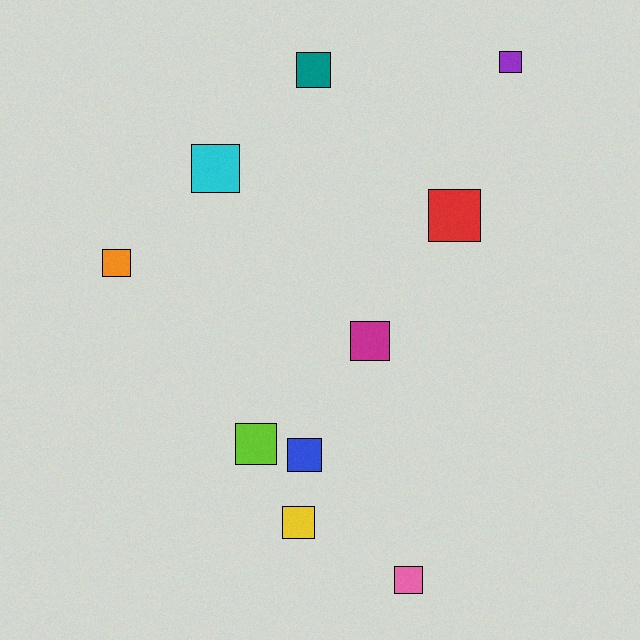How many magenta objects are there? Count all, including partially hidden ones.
There is 1 magenta object.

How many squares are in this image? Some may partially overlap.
There are 10 squares.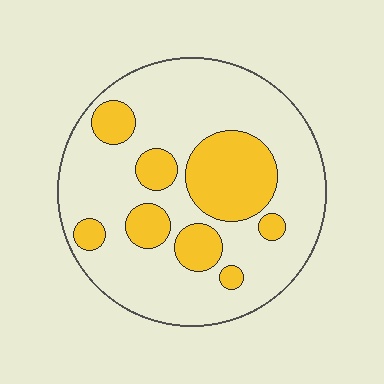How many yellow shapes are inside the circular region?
8.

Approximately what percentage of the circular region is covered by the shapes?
Approximately 25%.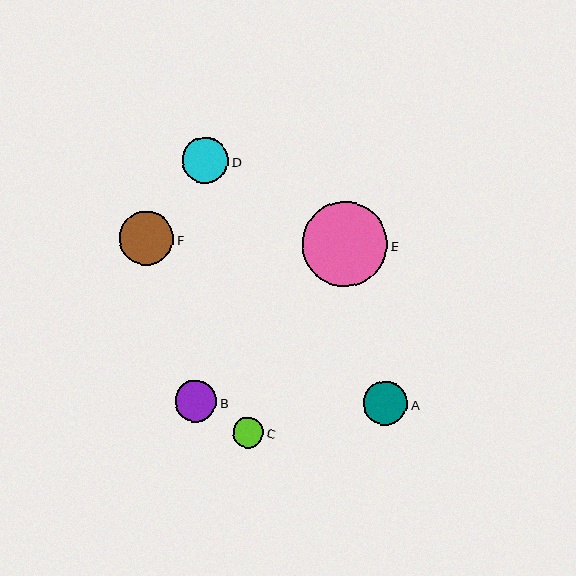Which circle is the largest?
Circle E is the largest with a size of approximately 86 pixels.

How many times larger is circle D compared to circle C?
Circle D is approximately 1.5 times the size of circle C.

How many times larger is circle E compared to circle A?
Circle E is approximately 2.0 times the size of circle A.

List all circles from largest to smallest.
From largest to smallest: E, F, D, A, B, C.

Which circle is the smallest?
Circle C is the smallest with a size of approximately 31 pixels.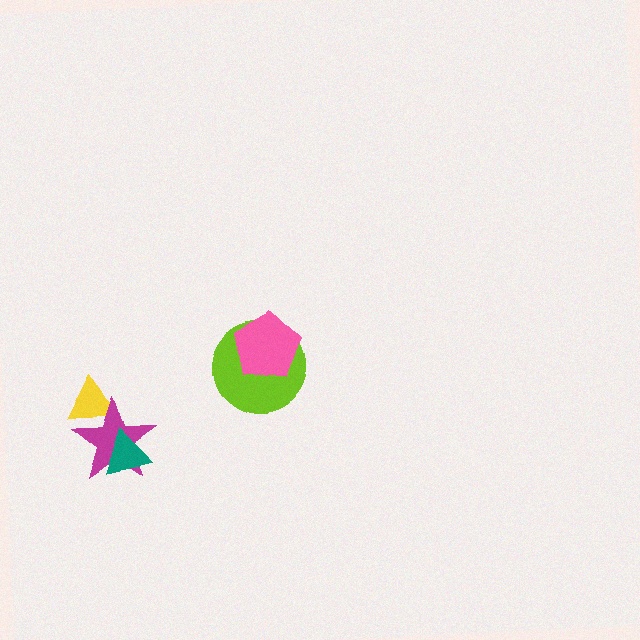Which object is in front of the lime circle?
The pink pentagon is in front of the lime circle.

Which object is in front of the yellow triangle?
The magenta star is in front of the yellow triangle.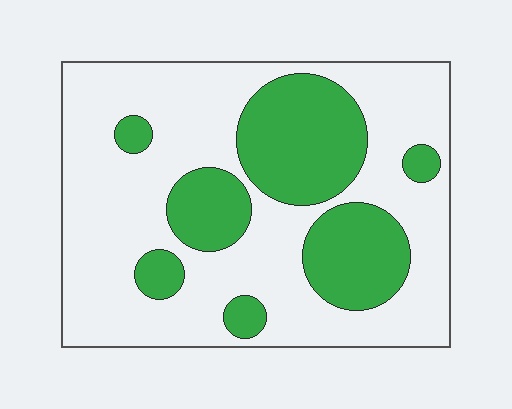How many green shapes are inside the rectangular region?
7.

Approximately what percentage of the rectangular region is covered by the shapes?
Approximately 30%.